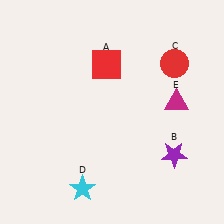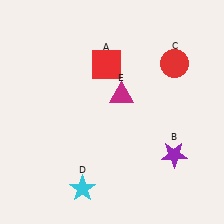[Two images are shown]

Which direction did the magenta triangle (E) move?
The magenta triangle (E) moved left.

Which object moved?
The magenta triangle (E) moved left.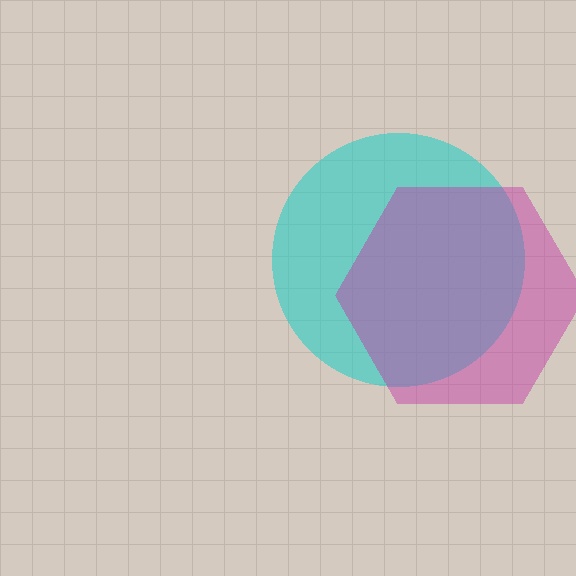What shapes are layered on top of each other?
The layered shapes are: a cyan circle, a magenta hexagon.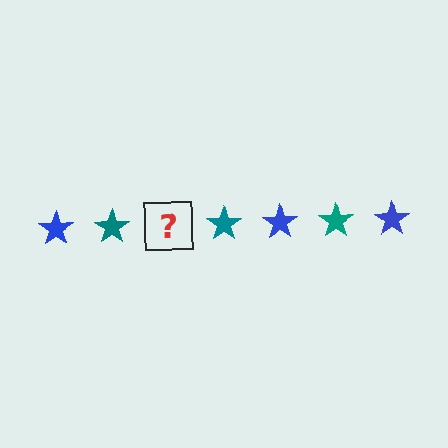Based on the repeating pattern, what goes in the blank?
The blank should be a blue star.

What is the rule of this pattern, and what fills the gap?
The rule is that the pattern cycles through blue, teal stars. The gap should be filled with a blue star.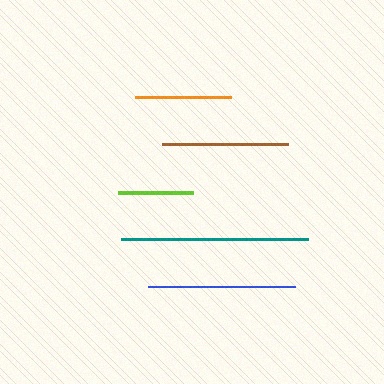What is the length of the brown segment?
The brown segment is approximately 126 pixels long.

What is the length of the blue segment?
The blue segment is approximately 147 pixels long.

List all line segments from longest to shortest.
From longest to shortest: teal, blue, brown, orange, lime.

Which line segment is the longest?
The teal line is the longest at approximately 186 pixels.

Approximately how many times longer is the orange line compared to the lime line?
The orange line is approximately 1.3 times the length of the lime line.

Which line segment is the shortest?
The lime line is the shortest at approximately 75 pixels.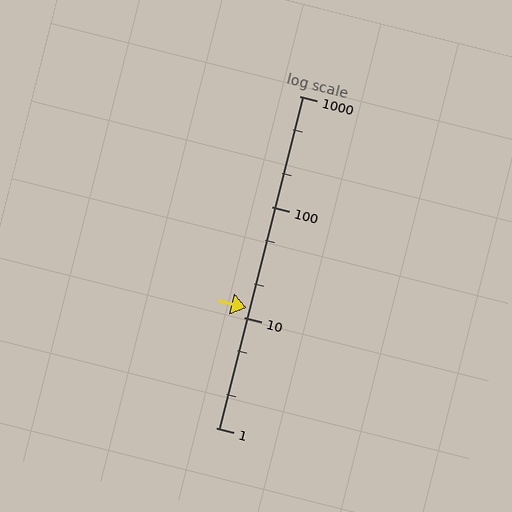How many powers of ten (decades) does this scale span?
The scale spans 3 decades, from 1 to 1000.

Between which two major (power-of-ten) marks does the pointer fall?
The pointer is between 10 and 100.